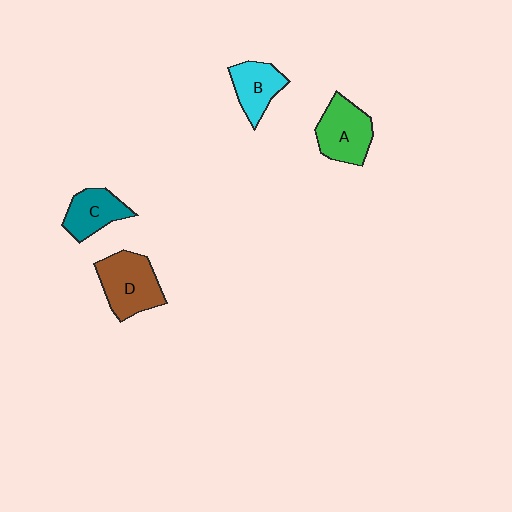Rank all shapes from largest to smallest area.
From largest to smallest: D (brown), A (green), C (teal), B (cyan).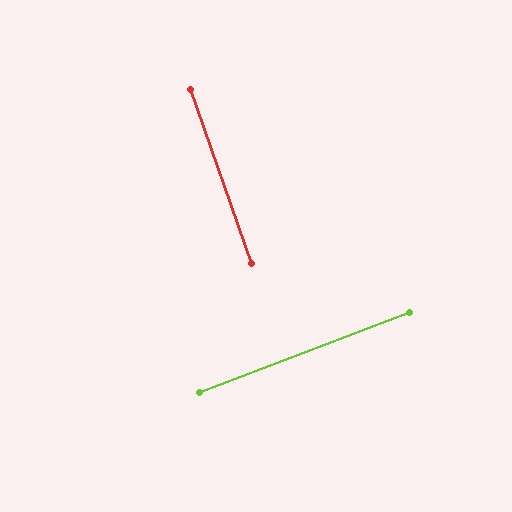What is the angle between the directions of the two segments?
Approximately 88 degrees.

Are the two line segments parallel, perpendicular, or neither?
Perpendicular — they meet at approximately 88°.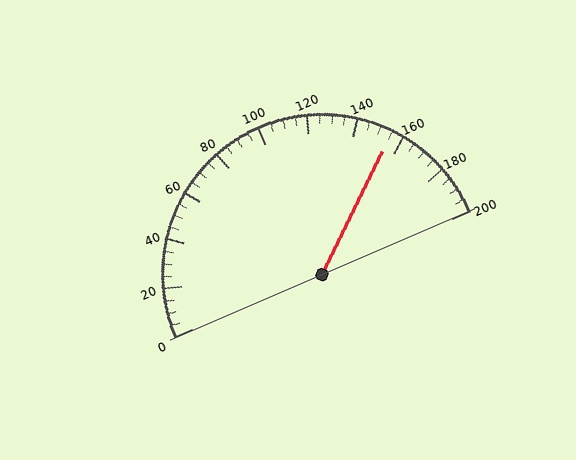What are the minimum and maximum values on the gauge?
The gauge ranges from 0 to 200.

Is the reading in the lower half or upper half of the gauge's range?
The reading is in the upper half of the range (0 to 200).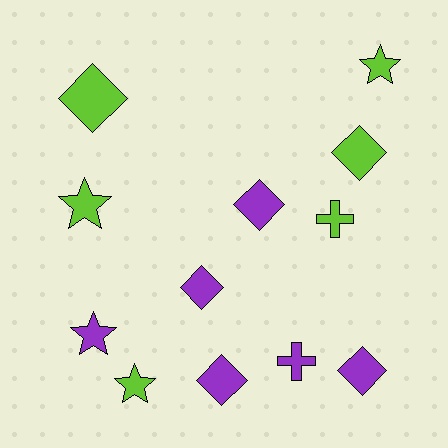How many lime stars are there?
There are 3 lime stars.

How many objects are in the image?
There are 12 objects.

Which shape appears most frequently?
Diamond, with 6 objects.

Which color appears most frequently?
Lime, with 6 objects.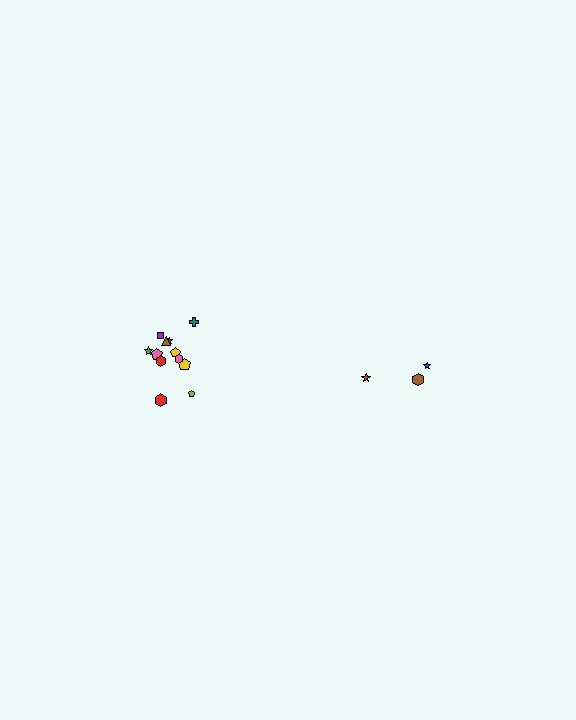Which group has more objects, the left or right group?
The left group.